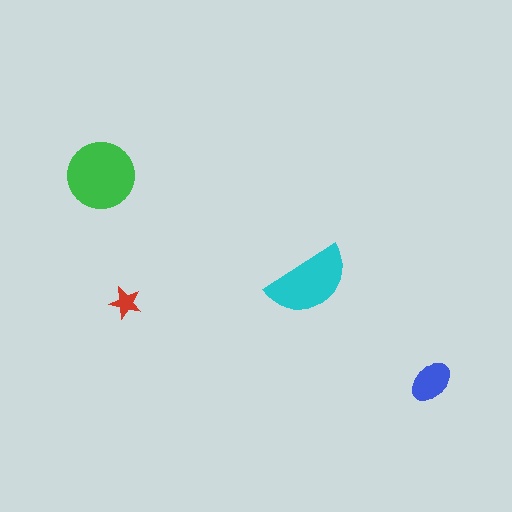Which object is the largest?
The green circle.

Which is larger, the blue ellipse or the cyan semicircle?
The cyan semicircle.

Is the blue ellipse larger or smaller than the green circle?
Smaller.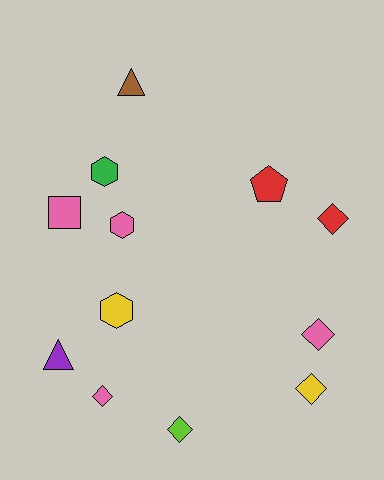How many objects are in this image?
There are 12 objects.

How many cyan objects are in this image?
There are no cyan objects.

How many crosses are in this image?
There are no crosses.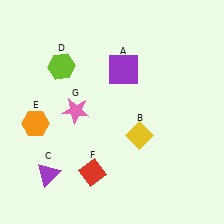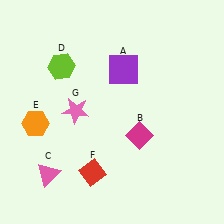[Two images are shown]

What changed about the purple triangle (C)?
In Image 1, C is purple. In Image 2, it changed to pink.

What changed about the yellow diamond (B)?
In Image 1, B is yellow. In Image 2, it changed to magenta.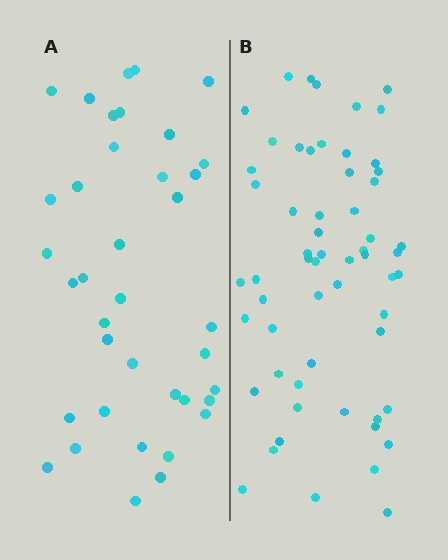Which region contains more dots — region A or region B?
Region B (the right region) has more dots.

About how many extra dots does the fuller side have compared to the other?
Region B has approximately 20 more dots than region A.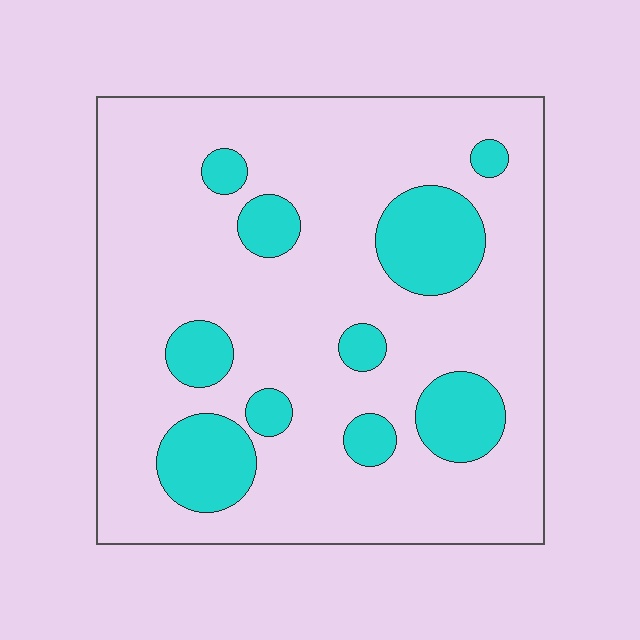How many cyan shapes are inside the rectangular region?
10.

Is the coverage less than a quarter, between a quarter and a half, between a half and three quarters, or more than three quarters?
Less than a quarter.